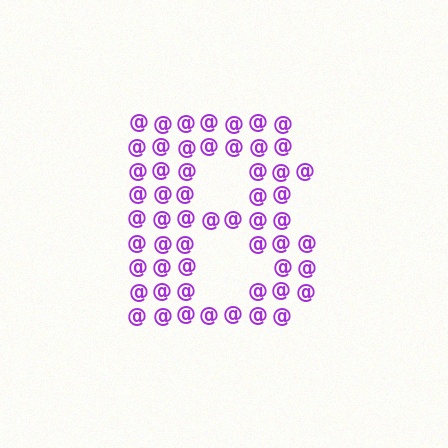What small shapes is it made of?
It is made of small at signs.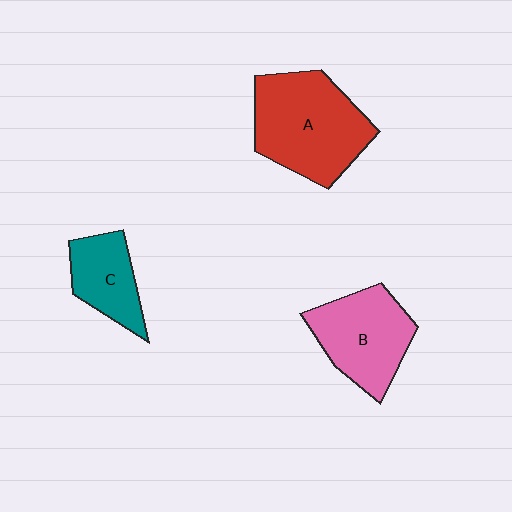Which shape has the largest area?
Shape A (red).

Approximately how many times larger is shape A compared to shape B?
Approximately 1.3 times.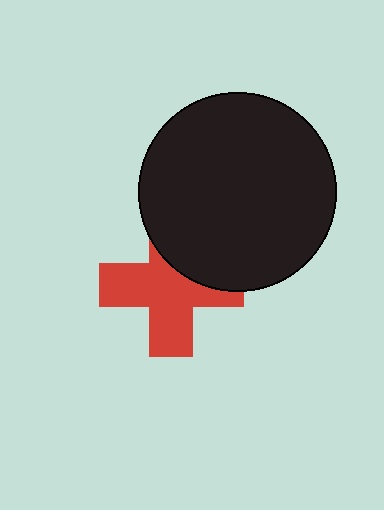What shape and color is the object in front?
The object in front is a black circle.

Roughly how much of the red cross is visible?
Most of it is visible (roughly 67%).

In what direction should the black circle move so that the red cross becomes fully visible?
The black circle should move up. That is the shortest direction to clear the overlap and leave the red cross fully visible.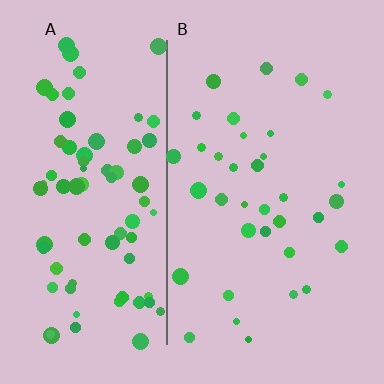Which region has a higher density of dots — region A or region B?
A (the left).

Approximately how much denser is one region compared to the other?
Approximately 2.4× — region A over region B.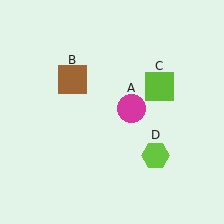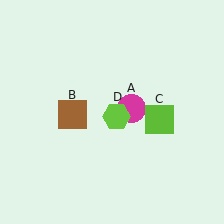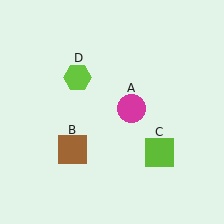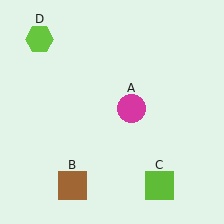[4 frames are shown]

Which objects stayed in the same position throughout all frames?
Magenta circle (object A) remained stationary.